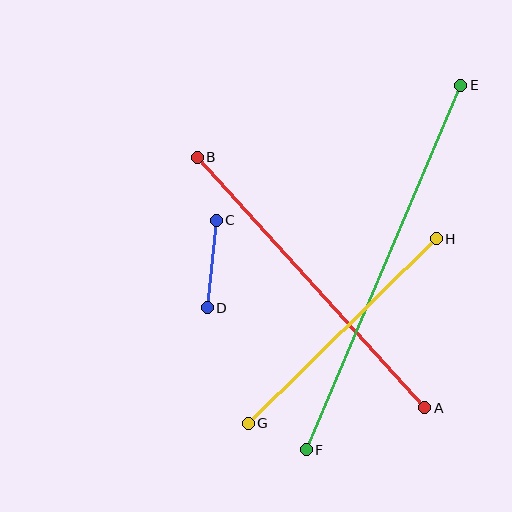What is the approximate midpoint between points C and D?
The midpoint is at approximately (212, 264) pixels.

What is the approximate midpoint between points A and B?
The midpoint is at approximately (311, 283) pixels.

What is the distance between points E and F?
The distance is approximately 396 pixels.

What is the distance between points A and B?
The distance is approximately 338 pixels.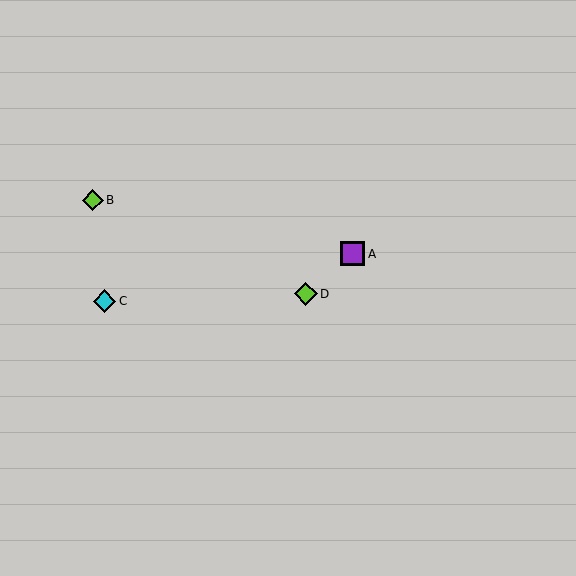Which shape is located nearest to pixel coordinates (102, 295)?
The cyan diamond (labeled C) at (105, 301) is nearest to that location.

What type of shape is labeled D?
Shape D is a lime diamond.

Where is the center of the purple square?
The center of the purple square is at (353, 254).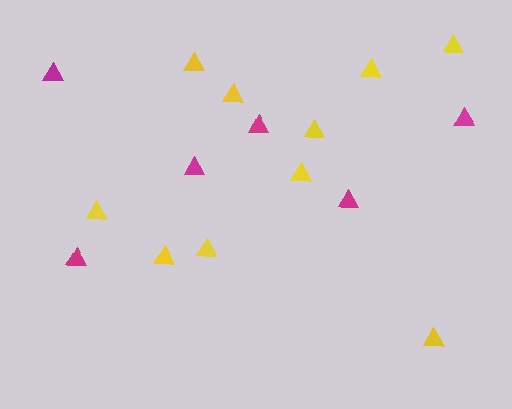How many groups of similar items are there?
There are 2 groups: one group of yellow triangles (10) and one group of magenta triangles (6).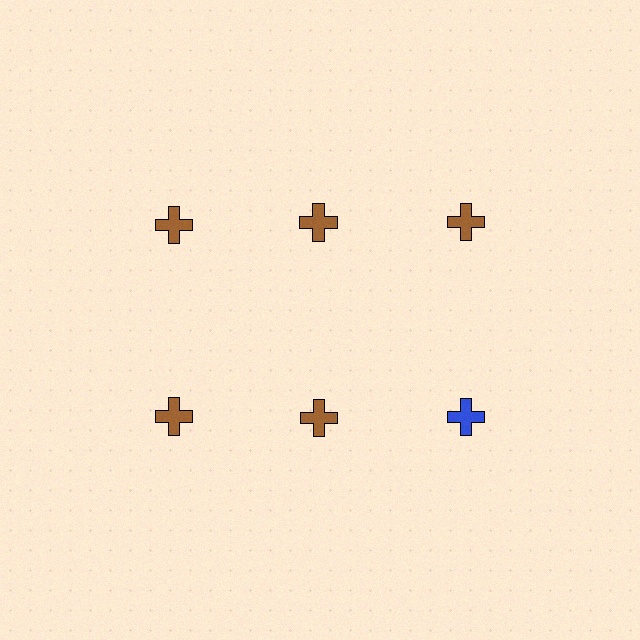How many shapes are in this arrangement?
There are 6 shapes arranged in a grid pattern.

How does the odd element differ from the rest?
It has a different color: blue instead of brown.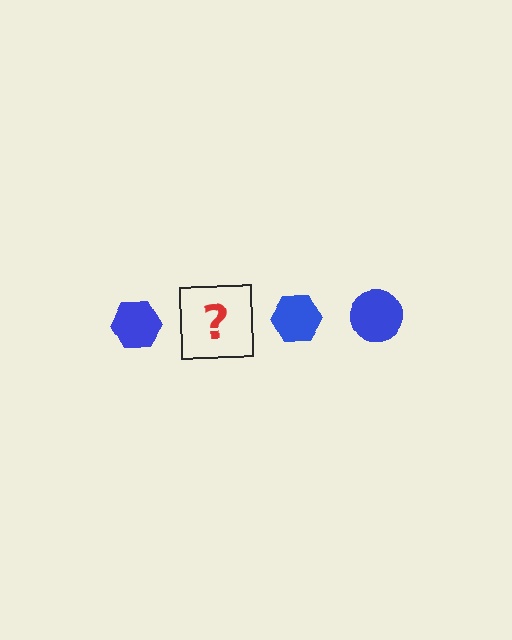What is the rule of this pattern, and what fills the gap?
The rule is that the pattern cycles through hexagon, circle shapes in blue. The gap should be filled with a blue circle.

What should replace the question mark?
The question mark should be replaced with a blue circle.